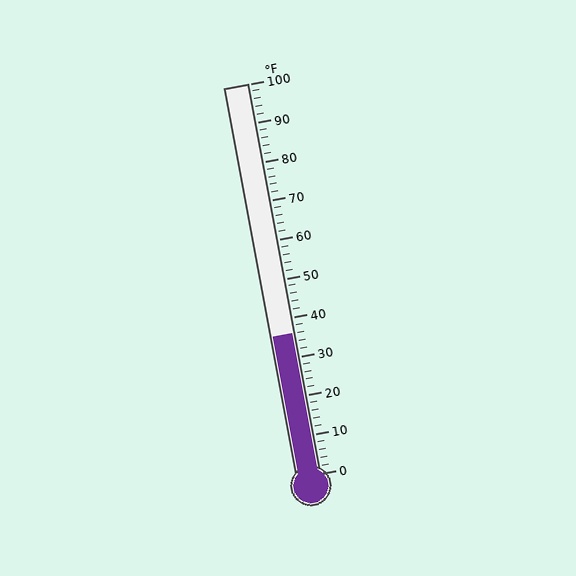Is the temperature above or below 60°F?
The temperature is below 60°F.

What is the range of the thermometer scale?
The thermometer scale ranges from 0°F to 100°F.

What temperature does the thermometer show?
The thermometer shows approximately 36°F.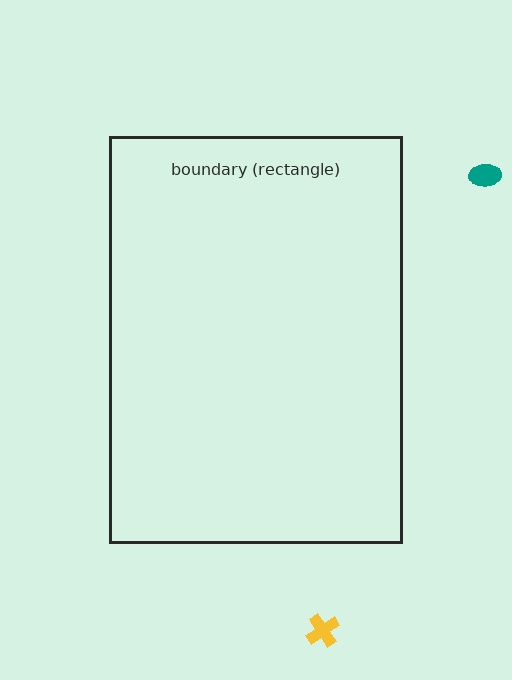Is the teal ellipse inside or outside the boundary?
Outside.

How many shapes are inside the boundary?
0 inside, 2 outside.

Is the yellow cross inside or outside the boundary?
Outside.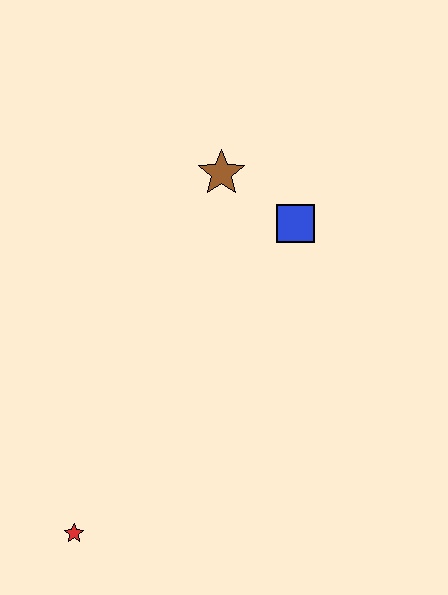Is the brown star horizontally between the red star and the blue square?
Yes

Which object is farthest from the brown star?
The red star is farthest from the brown star.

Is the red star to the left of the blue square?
Yes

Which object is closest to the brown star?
The blue square is closest to the brown star.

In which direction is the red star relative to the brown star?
The red star is below the brown star.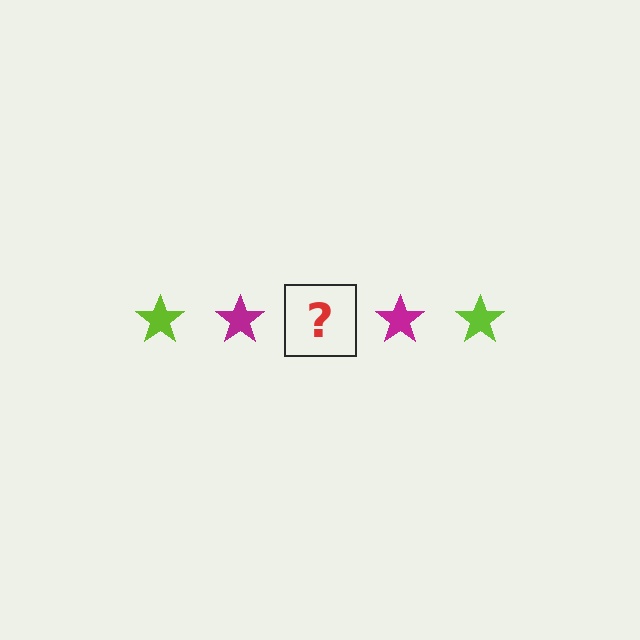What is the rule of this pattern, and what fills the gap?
The rule is that the pattern cycles through lime, magenta stars. The gap should be filled with a lime star.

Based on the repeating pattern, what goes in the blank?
The blank should be a lime star.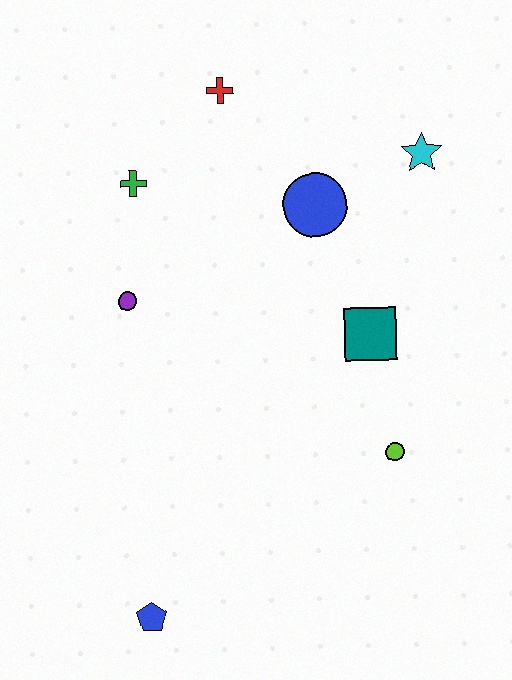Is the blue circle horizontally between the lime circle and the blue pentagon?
Yes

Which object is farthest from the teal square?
The blue pentagon is farthest from the teal square.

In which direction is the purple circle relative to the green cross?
The purple circle is below the green cross.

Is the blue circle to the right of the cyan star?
No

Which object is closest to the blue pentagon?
The lime circle is closest to the blue pentagon.